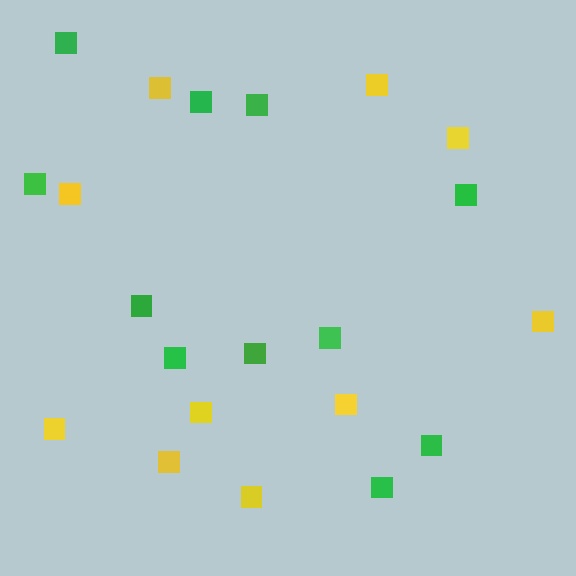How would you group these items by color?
There are 2 groups: one group of yellow squares (10) and one group of green squares (11).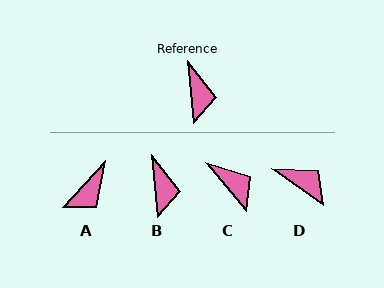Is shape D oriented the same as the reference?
No, it is off by about 50 degrees.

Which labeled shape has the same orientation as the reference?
B.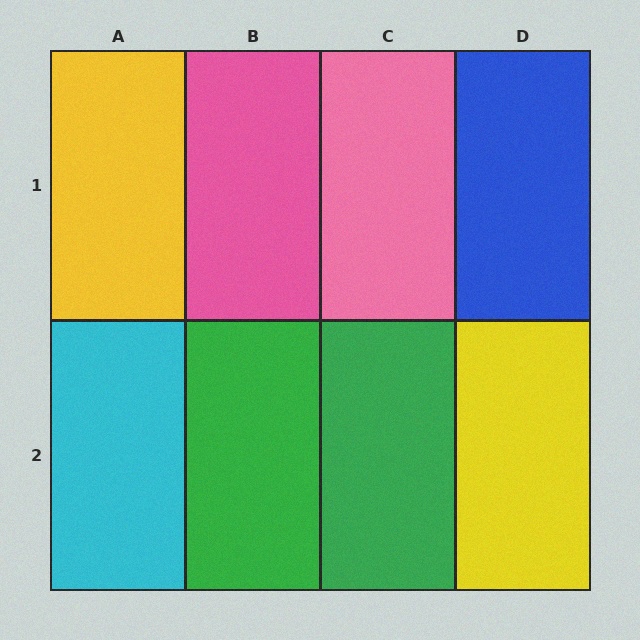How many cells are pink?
2 cells are pink.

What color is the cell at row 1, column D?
Blue.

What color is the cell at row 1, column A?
Yellow.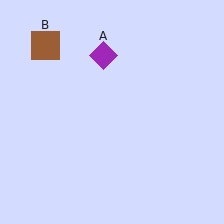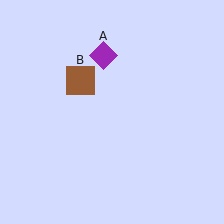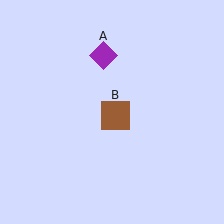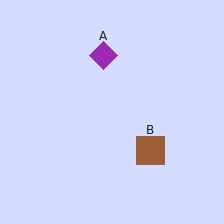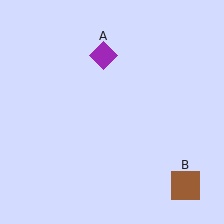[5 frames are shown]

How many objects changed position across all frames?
1 object changed position: brown square (object B).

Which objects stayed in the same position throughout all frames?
Purple diamond (object A) remained stationary.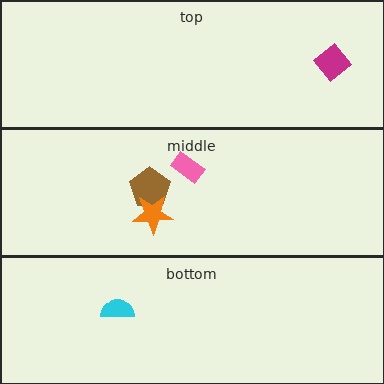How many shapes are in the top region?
1.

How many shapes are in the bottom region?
1.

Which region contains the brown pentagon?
The middle region.